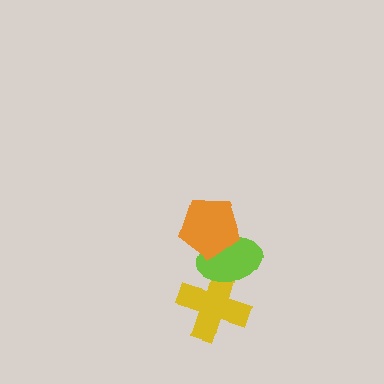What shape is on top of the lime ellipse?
The orange pentagon is on top of the lime ellipse.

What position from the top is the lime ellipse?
The lime ellipse is 2nd from the top.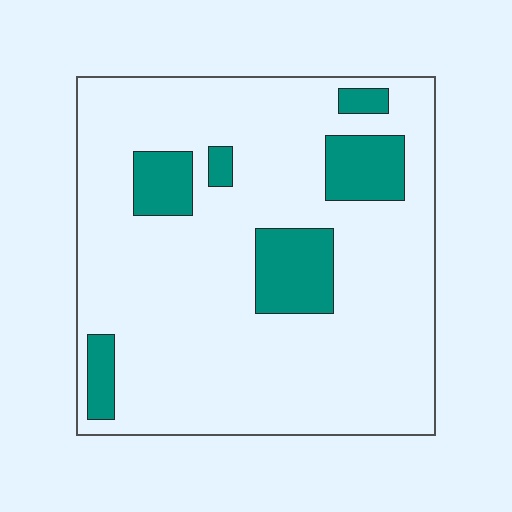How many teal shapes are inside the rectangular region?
6.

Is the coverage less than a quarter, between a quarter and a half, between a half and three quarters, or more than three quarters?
Less than a quarter.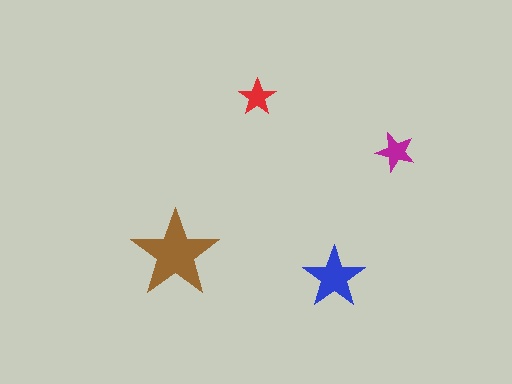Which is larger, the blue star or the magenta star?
The blue one.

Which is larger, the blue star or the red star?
The blue one.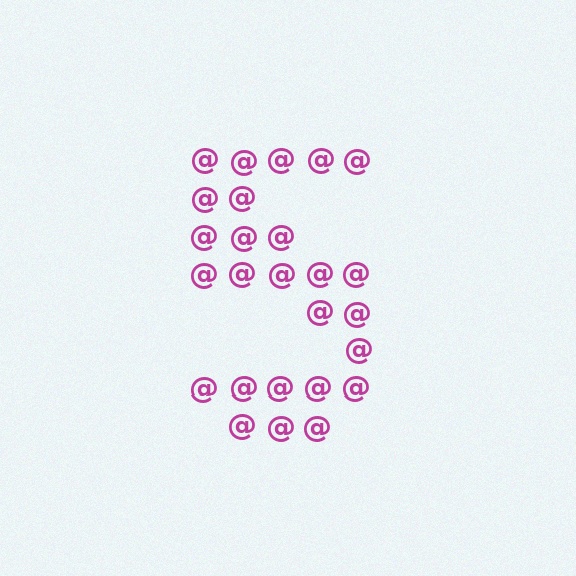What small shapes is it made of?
It is made of small at signs.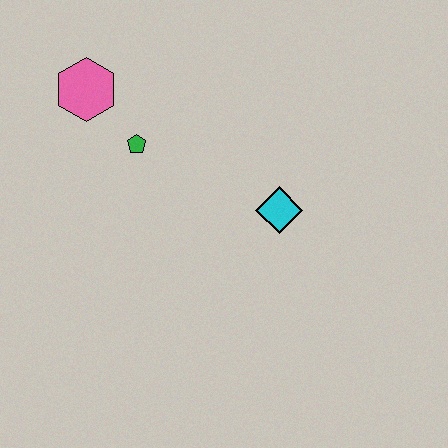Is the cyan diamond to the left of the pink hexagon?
No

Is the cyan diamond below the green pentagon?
Yes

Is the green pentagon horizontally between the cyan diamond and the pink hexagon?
Yes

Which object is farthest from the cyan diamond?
The pink hexagon is farthest from the cyan diamond.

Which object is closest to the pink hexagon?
The green pentagon is closest to the pink hexagon.